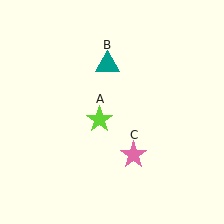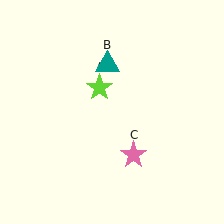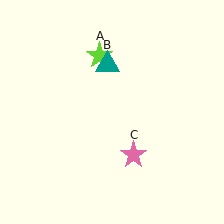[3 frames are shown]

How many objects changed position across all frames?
1 object changed position: lime star (object A).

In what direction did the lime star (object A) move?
The lime star (object A) moved up.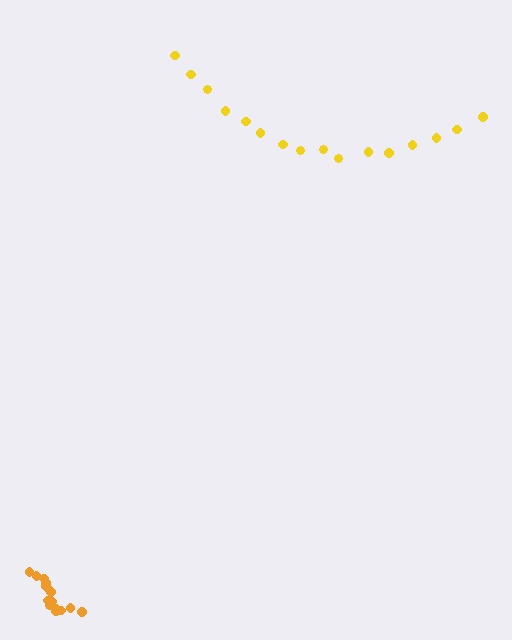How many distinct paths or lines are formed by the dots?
There are 2 distinct paths.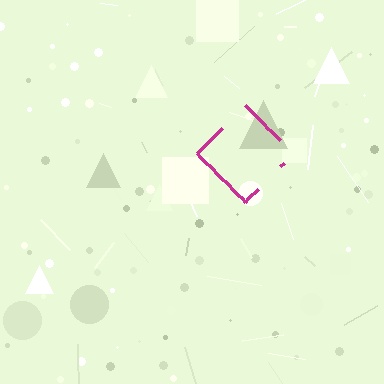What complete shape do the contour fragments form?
The contour fragments form a diamond.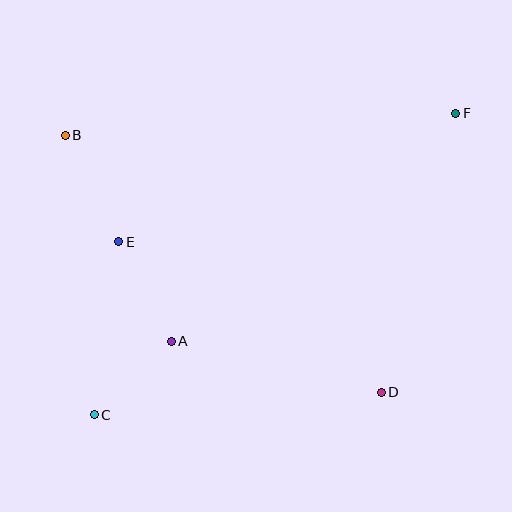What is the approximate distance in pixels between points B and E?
The distance between B and E is approximately 119 pixels.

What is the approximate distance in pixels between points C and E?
The distance between C and E is approximately 175 pixels.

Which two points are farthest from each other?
Points C and F are farthest from each other.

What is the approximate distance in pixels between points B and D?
The distance between B and D is approximately 407 pixels.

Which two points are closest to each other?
Points A and C are closest to each other.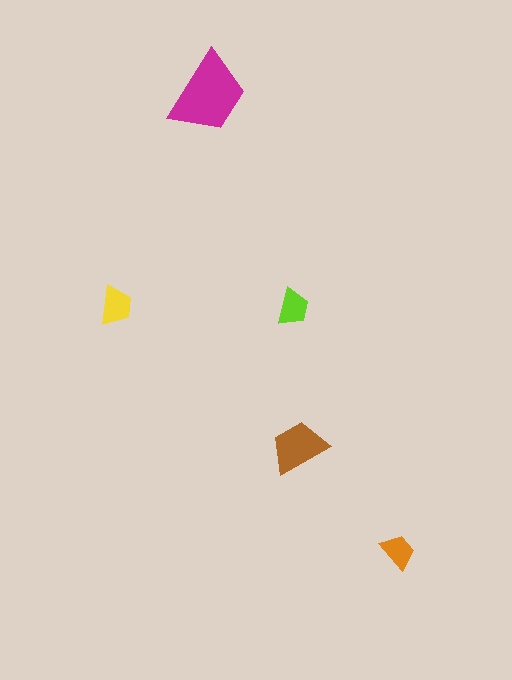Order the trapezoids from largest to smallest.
the magenta one, the brown one, the yellow one, the lime one, the orange one.